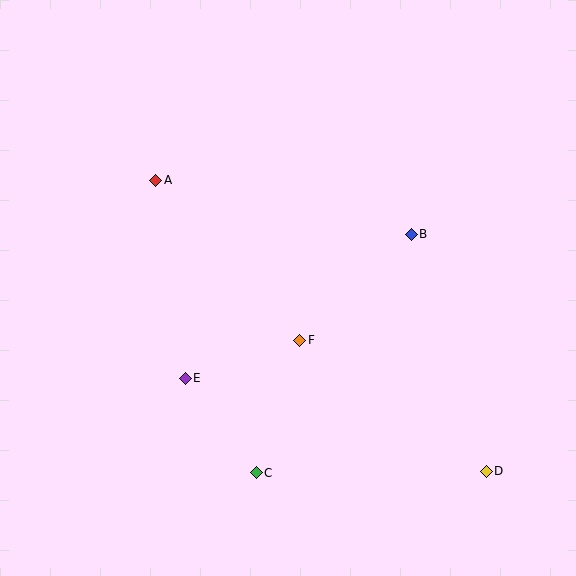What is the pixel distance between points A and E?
The distance between A and E is 201 pixels.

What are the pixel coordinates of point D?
Point D is at (486, 471).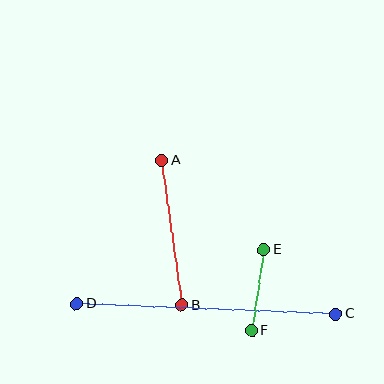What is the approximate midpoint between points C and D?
The midpoint is at approximately (206, 309) pixels.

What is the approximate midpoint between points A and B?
The midpoint is at approximately (172, 233) pixels.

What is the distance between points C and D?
The distance is approximately 258 pixels.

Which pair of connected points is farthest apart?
Points C and D are farthest apart.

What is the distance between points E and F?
The distance is approximately 82 pixels.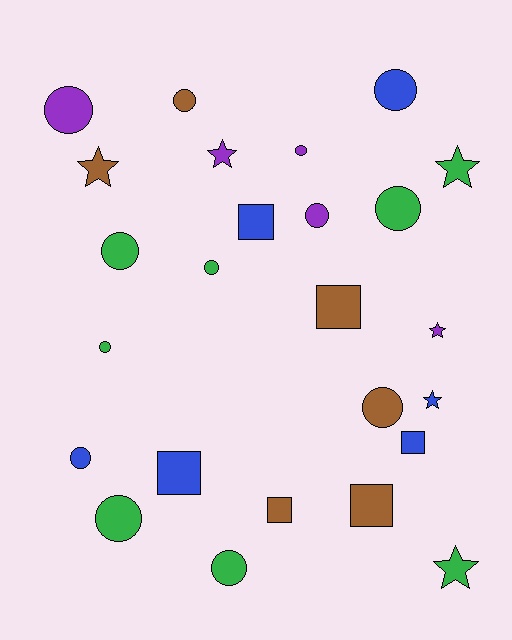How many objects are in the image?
There are 25 objects.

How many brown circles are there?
There are 2 brown circles.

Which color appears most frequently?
Green, with 8 objects.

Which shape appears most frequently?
Circle, with 13 objects.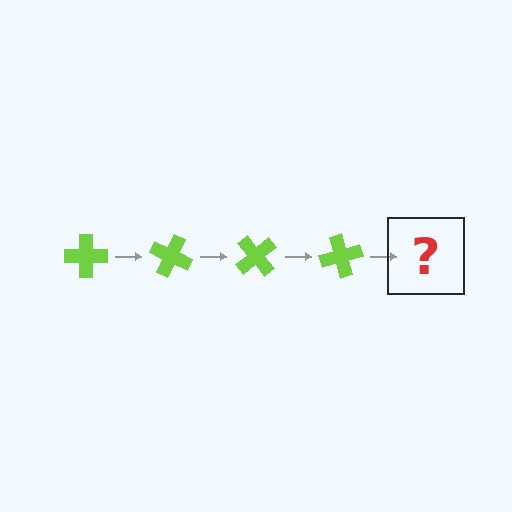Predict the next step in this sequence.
The next step is a lime cross rotated 100 degrees.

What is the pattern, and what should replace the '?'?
The pattern is that the cross rotates 25 degrees each step. The '?' should be a lime cross rotated 100 degrees.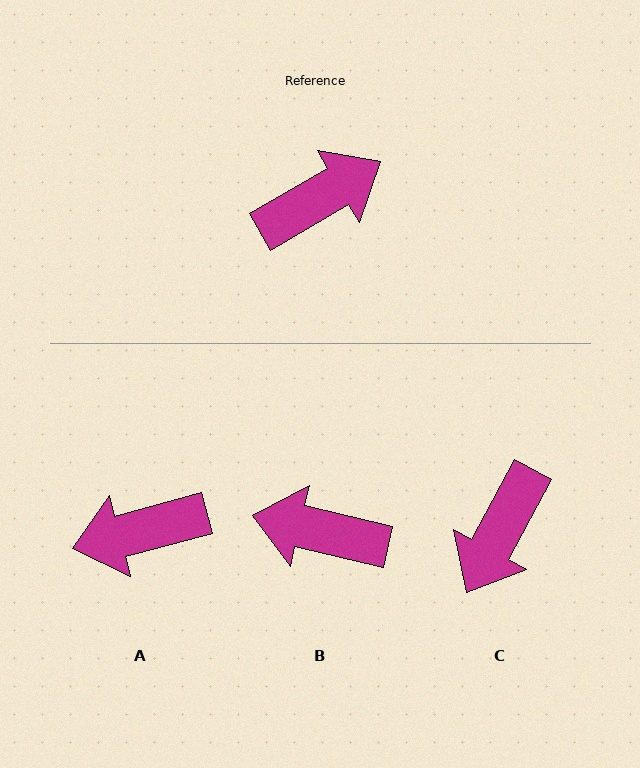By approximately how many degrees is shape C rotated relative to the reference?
Approximately 149 degrees clockwise.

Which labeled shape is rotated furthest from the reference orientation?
A, about 165 degrees away.